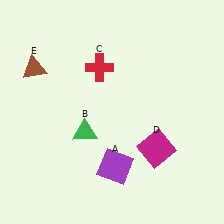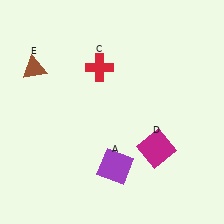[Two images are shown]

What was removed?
The green triangle (B) was removed in Image 2.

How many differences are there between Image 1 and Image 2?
There is 1 difference between the two images.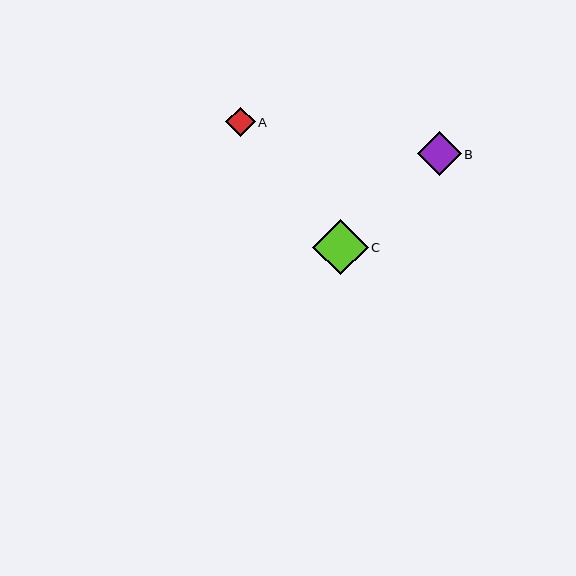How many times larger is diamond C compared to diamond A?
Diamond C is approximately 1.9 times the size of diamond A.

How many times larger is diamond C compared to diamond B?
Diamond C is approximately 1.3 times the size of diamond B.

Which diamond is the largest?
Diamond C is the largest with a size of approximately 56 pixels.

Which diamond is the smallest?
Diamond A is the smallest with a size of approximately 29 pixels.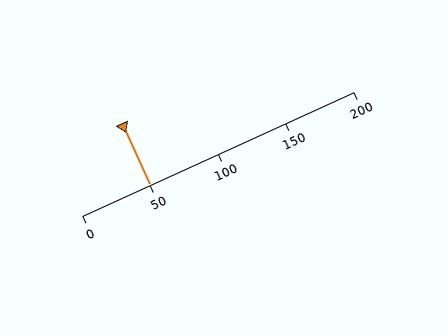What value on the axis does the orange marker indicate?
The marker indicates approximately 50.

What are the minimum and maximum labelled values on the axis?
The axis runs from 0 to 200.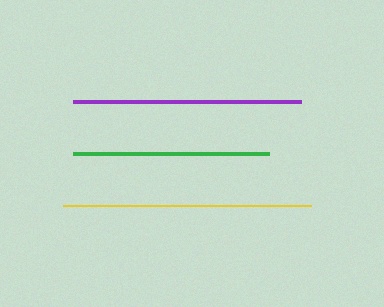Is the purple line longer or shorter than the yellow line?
The yellow line is longer than the purple line.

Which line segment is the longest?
The yellow line is the longest at approximately 248 pixels.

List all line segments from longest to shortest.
From longest to shortest: yellow, purple, green.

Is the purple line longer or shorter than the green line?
The purple line is longer than the green line.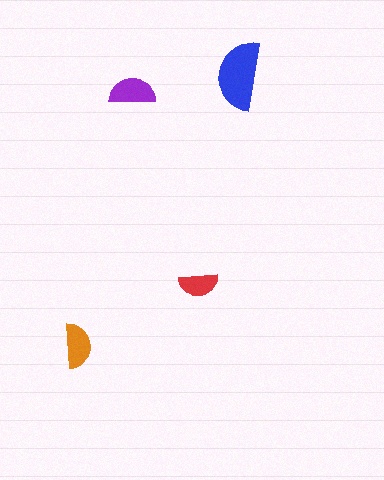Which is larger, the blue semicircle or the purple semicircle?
The blue one.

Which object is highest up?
The blue semicircle is topmost.